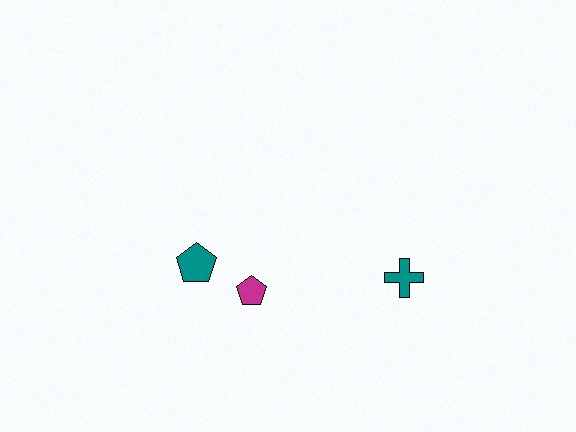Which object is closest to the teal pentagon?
The magenta pentagon is closest to the teal pentagon.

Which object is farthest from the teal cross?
The teal pentagon is farthest from the teal cross.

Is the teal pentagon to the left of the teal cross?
Yes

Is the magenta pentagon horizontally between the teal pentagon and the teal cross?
Yes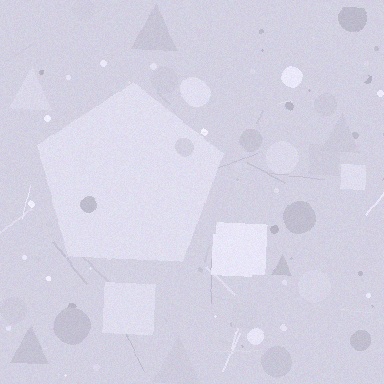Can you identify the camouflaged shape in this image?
The camouflaged shape is a pentagon.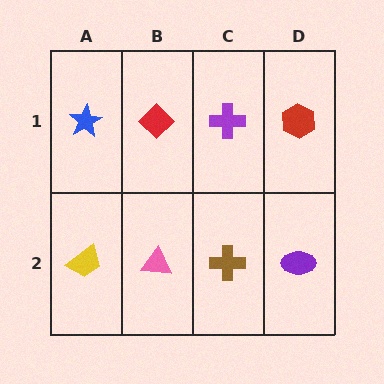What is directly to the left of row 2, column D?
A brown cross.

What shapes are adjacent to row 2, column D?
A red hexagon (row 1, column D), a brown cross (row 2, column C).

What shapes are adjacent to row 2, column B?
A red diamond (row 1, column B), a yellow trapezoid (row 2, column A), a brown cross (row 2, column C).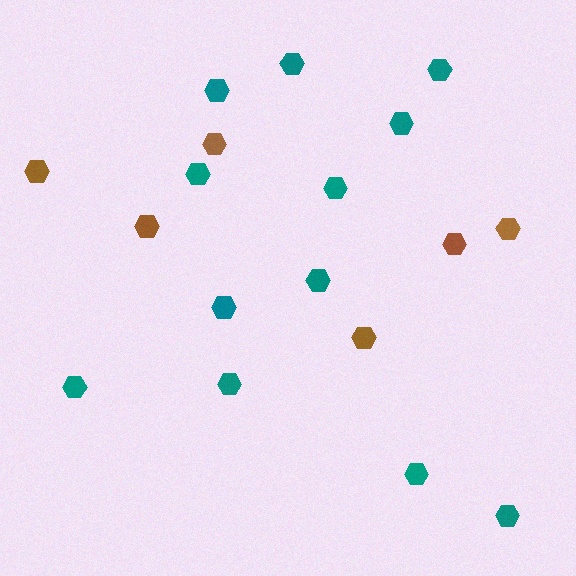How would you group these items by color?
There are 2 groups: one group of brown hexagons (6) and one group of teal hexagons (12).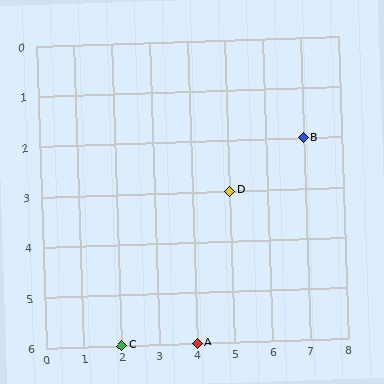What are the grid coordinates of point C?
Point C is at grid coordinates (2, 6).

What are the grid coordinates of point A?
Point A is at grid coordinates (4, 6).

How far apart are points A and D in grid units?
Points A and D are 1 column and 3 rows apart (about 3.2 grid units diagonally).